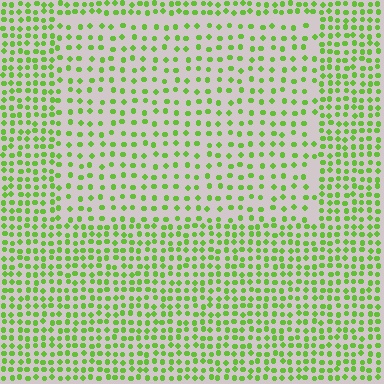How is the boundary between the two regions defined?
The boundary is defined by a change in element density (approximately 1.8x ratio). All elements are the same color, size, and shape.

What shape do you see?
I see a rectangle.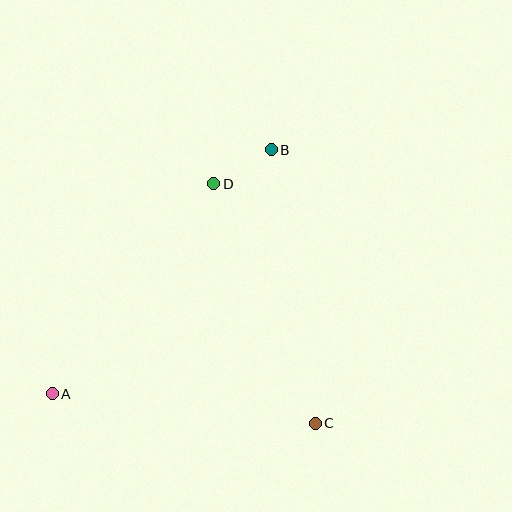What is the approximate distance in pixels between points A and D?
The distance between A and D is approximately 265 pixels.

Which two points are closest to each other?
Points B and D are closest to each other.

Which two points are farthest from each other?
Points A and B are farthest from each other.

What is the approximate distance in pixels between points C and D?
The distance between C and D is approximately 260 pixels.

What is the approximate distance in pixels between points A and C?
The distance between A and C is approximately 265 pixels.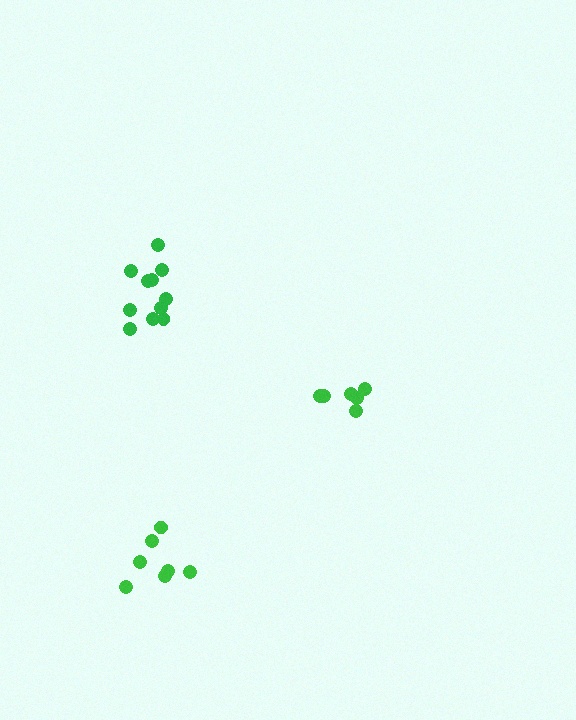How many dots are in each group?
Group 1: 7 dots, Group 2: 6 dots, Group 3: 11 dots (24 total).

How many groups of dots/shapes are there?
There are 3 groups.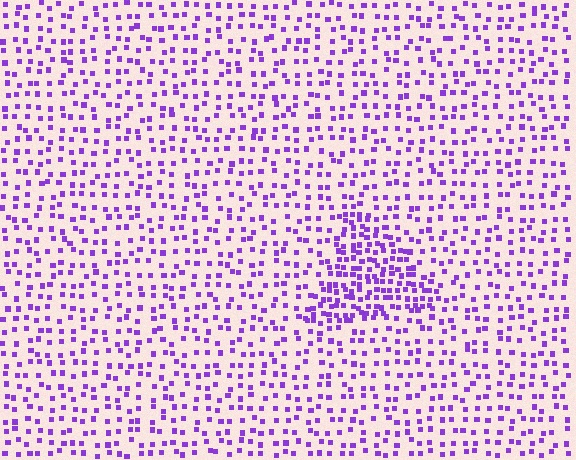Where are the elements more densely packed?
The elements are more densely packed inside the triangle boundary.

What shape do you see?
I see a triangle.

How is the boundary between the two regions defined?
The boundary is defined by a change in element density (approximately 2.1x ratio). All elements are the same color, size, and shape.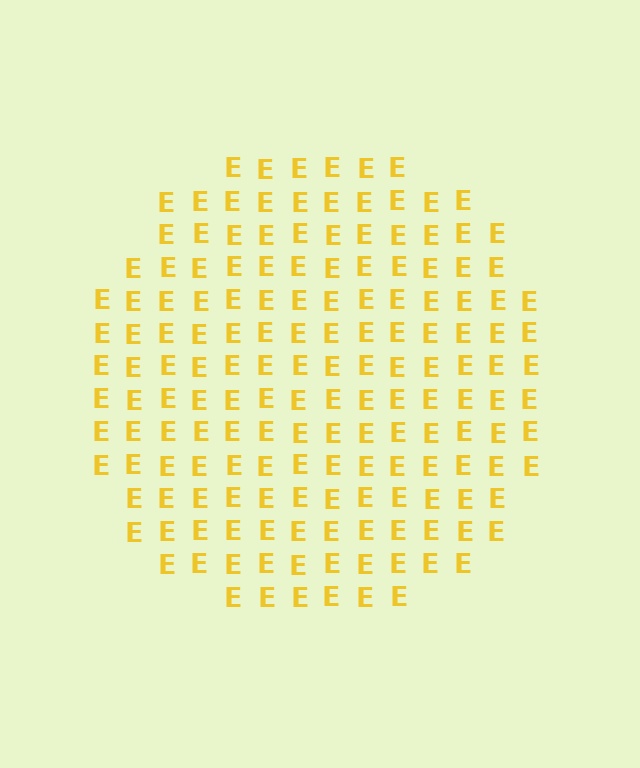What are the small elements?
The small elements are letter E's.